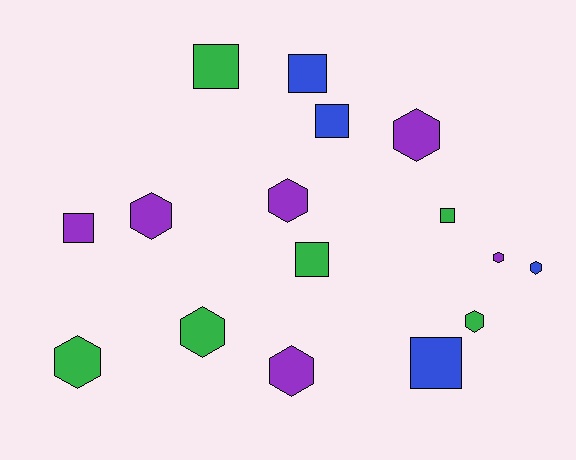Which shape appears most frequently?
Hexagon, with 9 objects.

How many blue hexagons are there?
There is 1 blue hexagon.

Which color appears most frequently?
Green, with 6 objects.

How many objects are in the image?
There are 16 objects.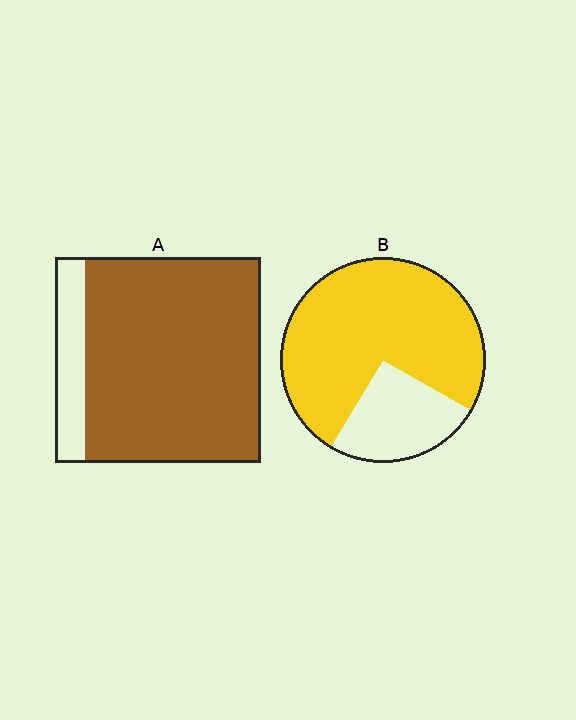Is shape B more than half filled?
Yes.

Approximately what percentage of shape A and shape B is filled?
A is approximately 85% and B is approximately 75%.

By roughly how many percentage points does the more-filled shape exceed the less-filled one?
By roughly 10 percentage points (A over B).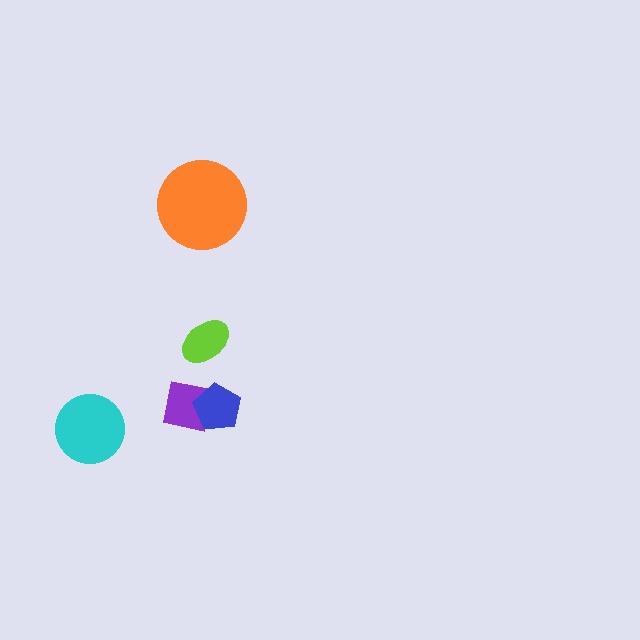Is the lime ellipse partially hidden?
No, no other shape covers it.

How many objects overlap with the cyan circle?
0 objects overlap with the cyan circle.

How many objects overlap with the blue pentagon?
1 object overlaps with the blue pentagon.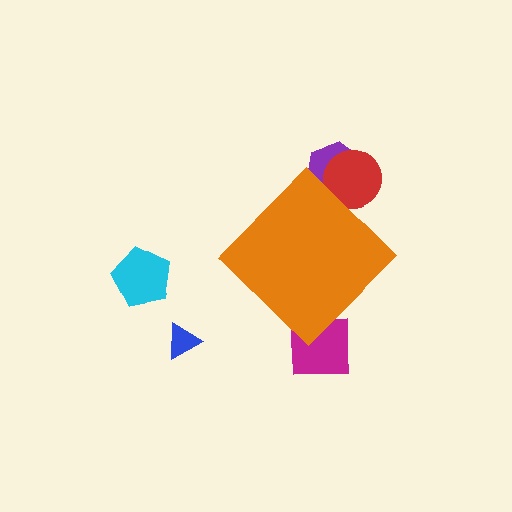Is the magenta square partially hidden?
Yes, the magenta square is partially hidden behind the orange diamond.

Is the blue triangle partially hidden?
No, the blue triangle is fully visible.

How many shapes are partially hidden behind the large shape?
3 shapes are partially hidden.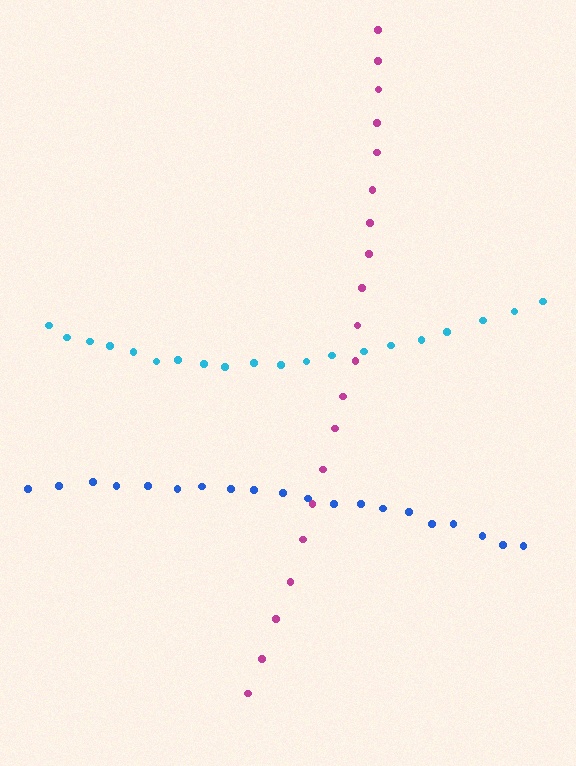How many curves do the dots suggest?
There are 3 distinct paths.